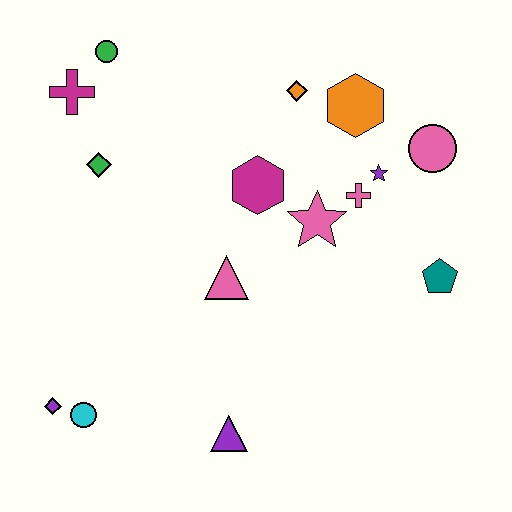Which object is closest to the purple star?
The pink cross is closest to the purple star.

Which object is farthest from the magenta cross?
The teal pentagon is farthest from the magenta cross.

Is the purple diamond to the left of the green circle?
Yes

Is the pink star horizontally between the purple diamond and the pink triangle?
No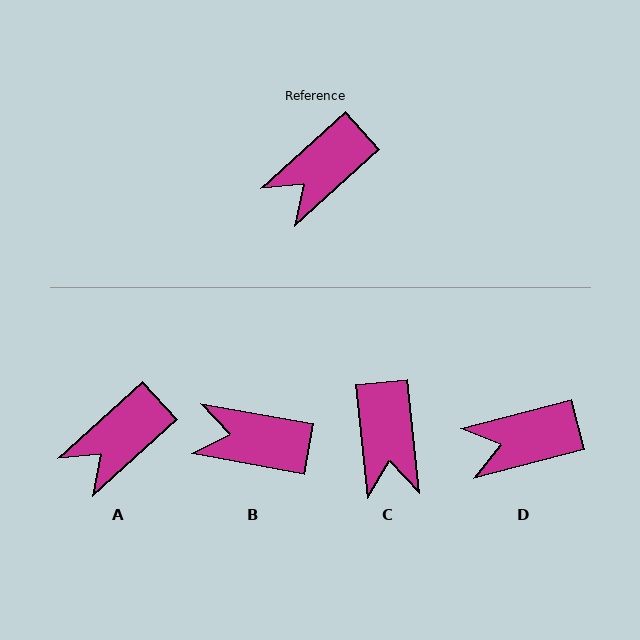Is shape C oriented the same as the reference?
No, it is off by about 54 degrees.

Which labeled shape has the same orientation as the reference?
A.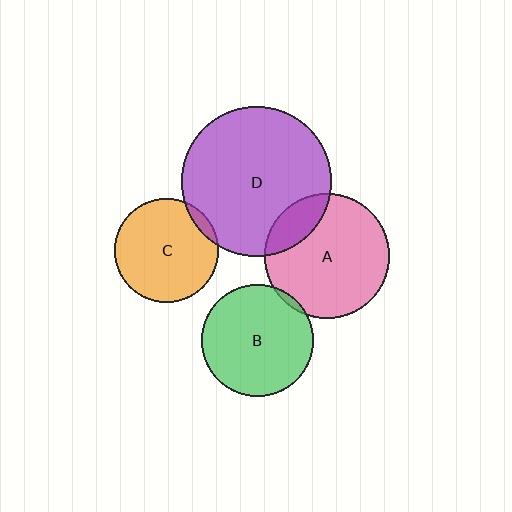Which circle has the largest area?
Circle D (purple).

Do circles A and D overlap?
Yes.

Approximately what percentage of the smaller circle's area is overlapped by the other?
Approximately 20%.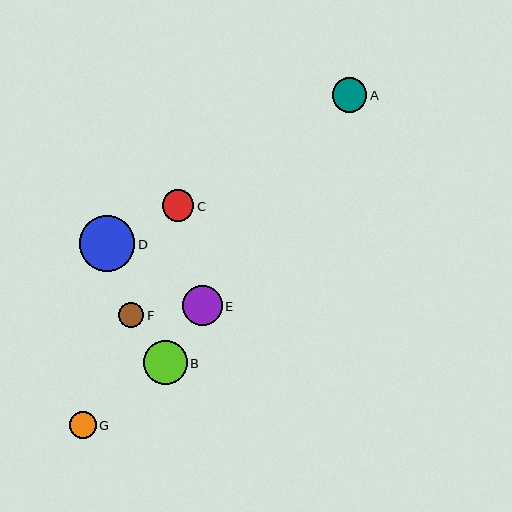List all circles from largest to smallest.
From largest to smallest: D, B, E, A, C, G, F.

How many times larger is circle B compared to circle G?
Circle B is approximately 1.6 times the size of circle G.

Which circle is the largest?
Circle D is the largest with a size of approximately 56 pixels.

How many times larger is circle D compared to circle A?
Circle D is approximately 1.6 times the size of circle A.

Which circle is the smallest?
Circle F is the smallest with a size of approximately 25 pixels.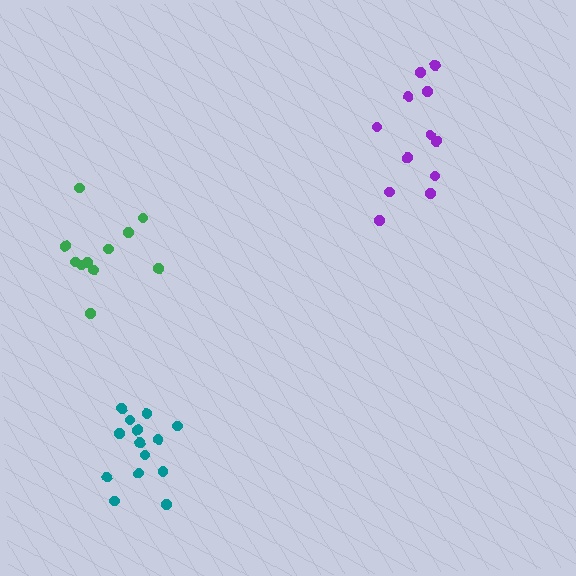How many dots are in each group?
Group 1: 14 dots, Group 2: 12 dots, Group 3: 11 dots (37 total).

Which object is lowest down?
The teal cluster is bottommost.